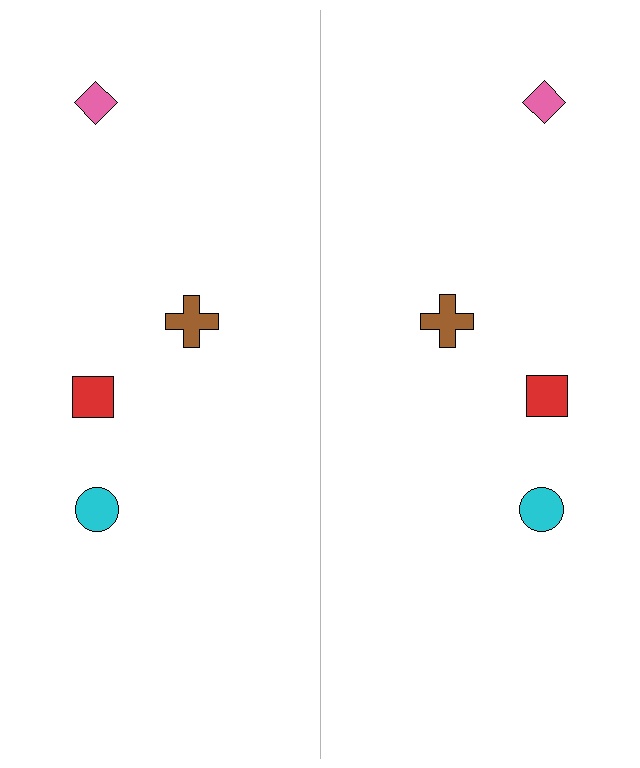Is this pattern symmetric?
Yes, this pattern has bilateral (reflection) symmetry.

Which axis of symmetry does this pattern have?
The pattern has a vertical axis of symmetry running through the center of the image.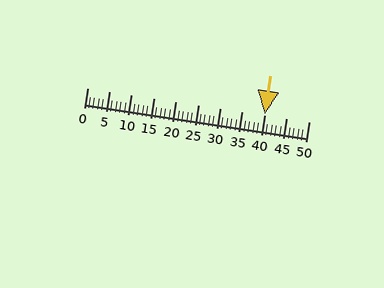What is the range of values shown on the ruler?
The ruler shows values from 0 to 50.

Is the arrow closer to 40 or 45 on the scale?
The arrow is closer to 40.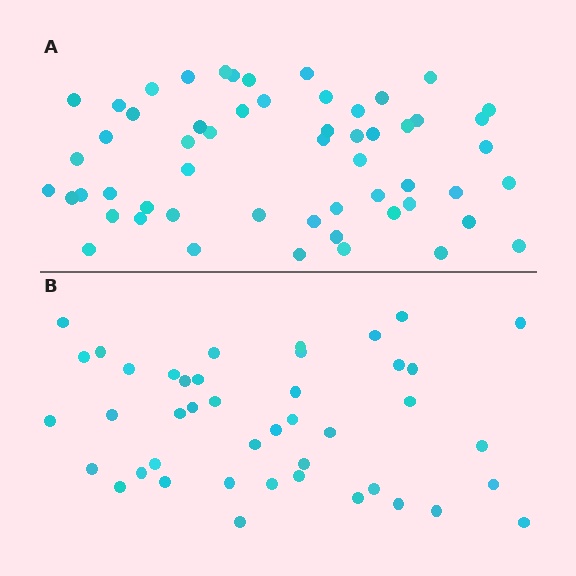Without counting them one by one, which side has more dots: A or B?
Region A (the top region) has more dots.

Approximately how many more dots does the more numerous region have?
Region A has approximately 15 more dots than region B.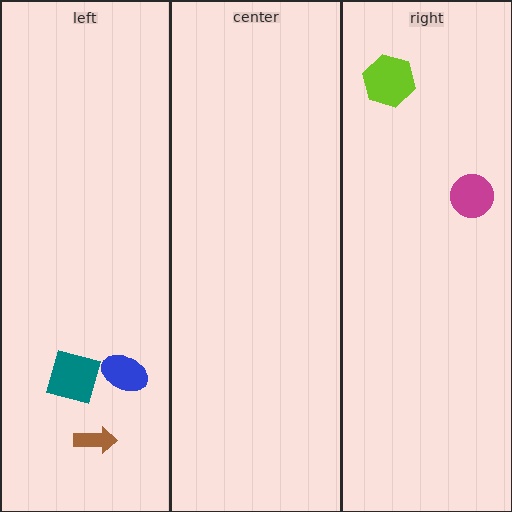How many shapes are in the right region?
2.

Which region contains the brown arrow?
The left region.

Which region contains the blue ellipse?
The left region.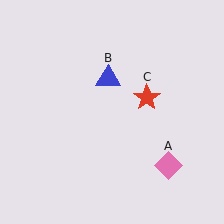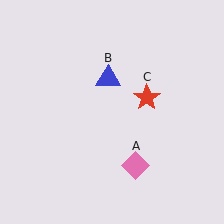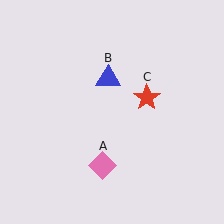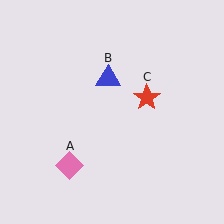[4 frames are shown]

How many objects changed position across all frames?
1 object changed position: pink diamond (object A).